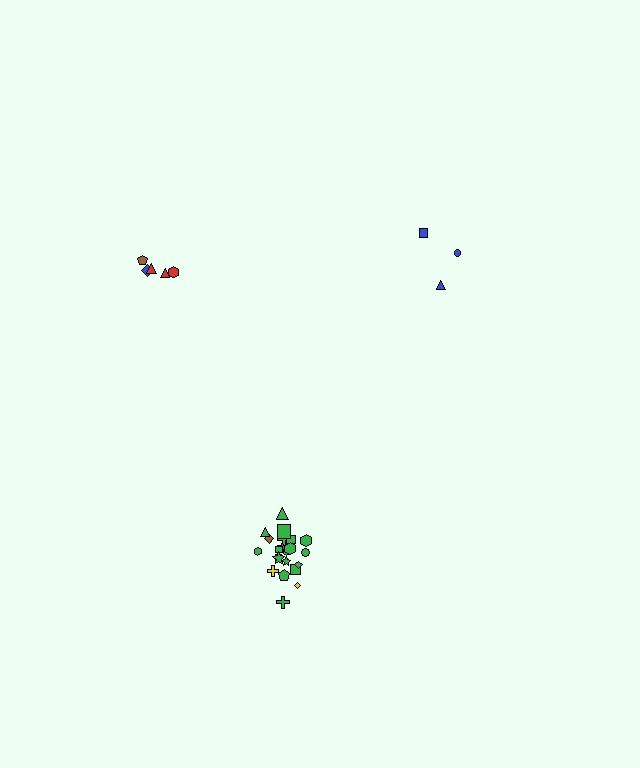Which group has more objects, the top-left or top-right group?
The top-left group.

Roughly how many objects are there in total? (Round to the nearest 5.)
Roughly 30 objects in total.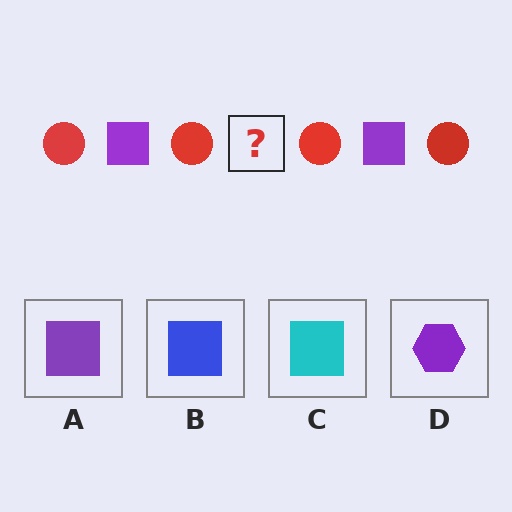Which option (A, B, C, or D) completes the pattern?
A.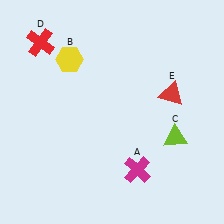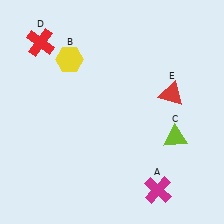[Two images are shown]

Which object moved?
The magenta cross (A) moved right.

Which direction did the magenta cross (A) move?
The magenta cross (A) moved right.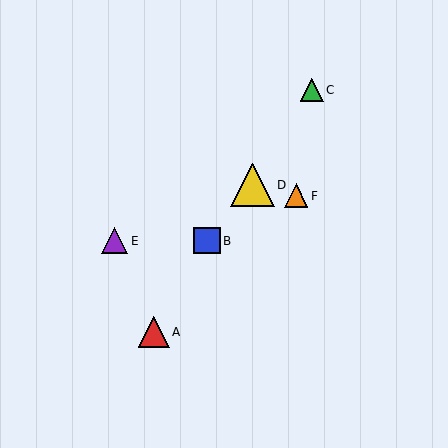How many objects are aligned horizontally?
2 objects (B, E) are aligned horizontally.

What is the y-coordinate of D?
Object D is at y≈185.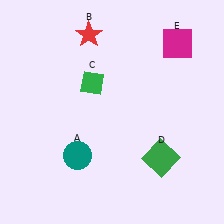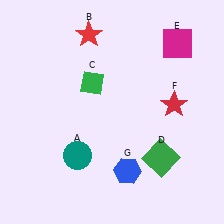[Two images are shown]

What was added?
A red star (F), a blue hexagon (G) were added in Image 2.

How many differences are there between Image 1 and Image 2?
There are 2 differences between the two images.